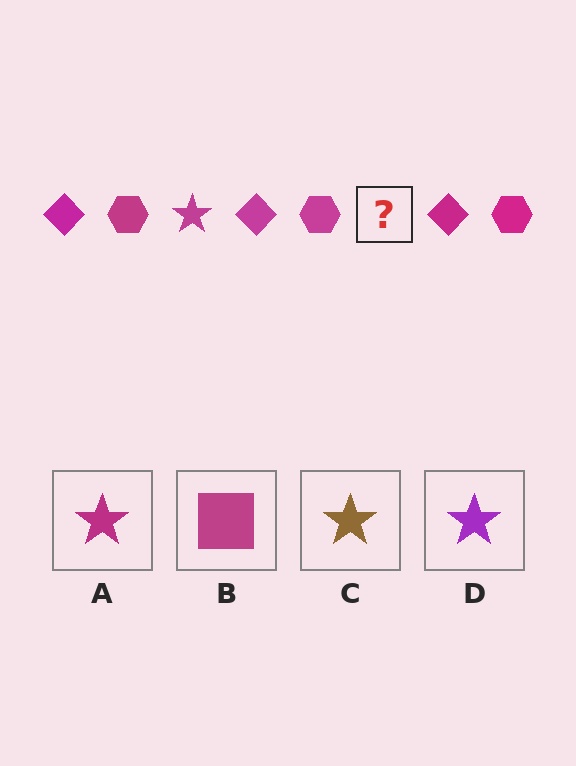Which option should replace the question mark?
Option A.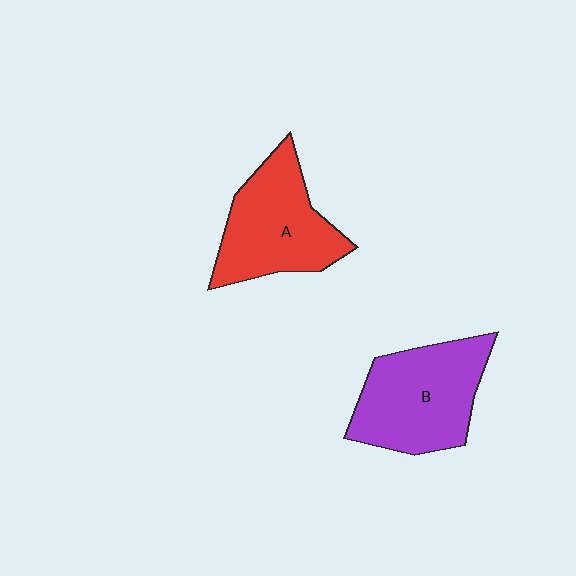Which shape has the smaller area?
Shape A (red).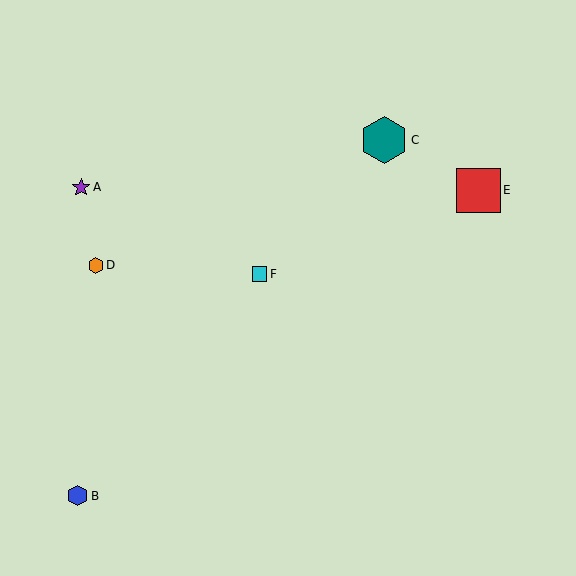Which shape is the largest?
The teal hexagon (labeled C) is the largest.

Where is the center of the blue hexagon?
The center of the blue hexagon is at (78, 496).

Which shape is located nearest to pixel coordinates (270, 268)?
The cyan square (labeled F) at (259, 274) is nearest to that location.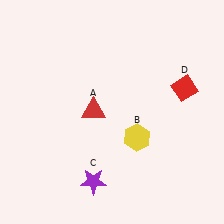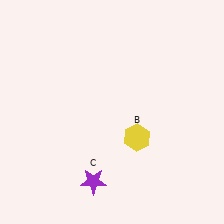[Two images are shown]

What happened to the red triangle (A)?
The red triangle (A) was removed in Image 2. It was in the top-left area of Image 1.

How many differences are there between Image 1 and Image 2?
There are 2 differences between the two images.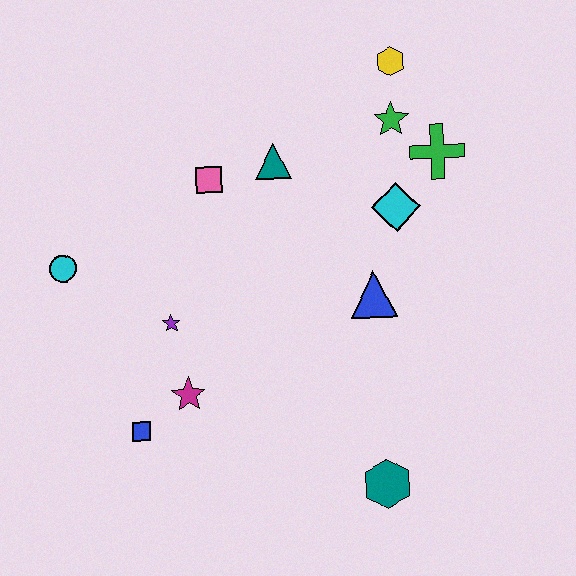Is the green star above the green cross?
Yes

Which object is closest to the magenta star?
The blue square is closest to the magenta star.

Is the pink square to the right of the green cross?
No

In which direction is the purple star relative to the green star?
The purple star is to the left of the green star.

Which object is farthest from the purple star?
The yellow hexagon is farthest from the purple star.